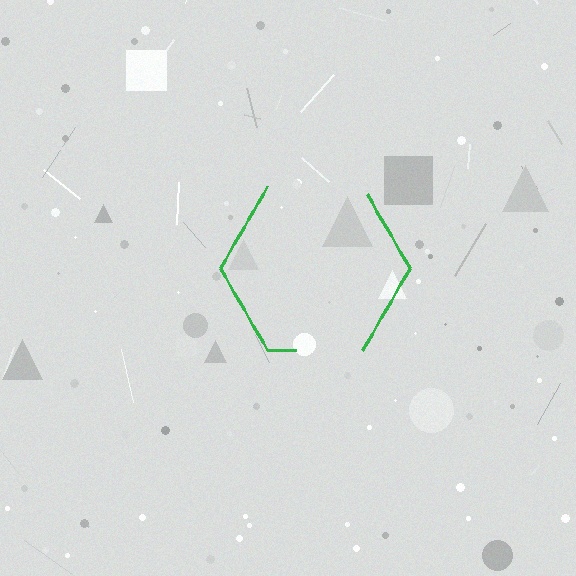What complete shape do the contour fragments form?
The contour fragments form a hexagon.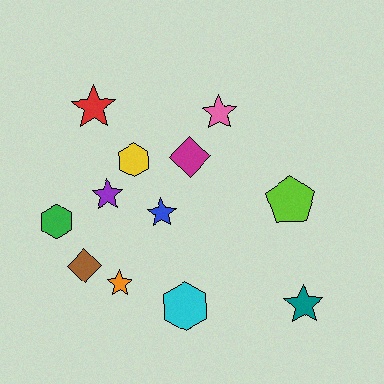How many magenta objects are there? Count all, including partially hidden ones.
There is 1 magenta object.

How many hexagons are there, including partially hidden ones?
There are 3 hexagons.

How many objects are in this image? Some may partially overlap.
There are 12 objects.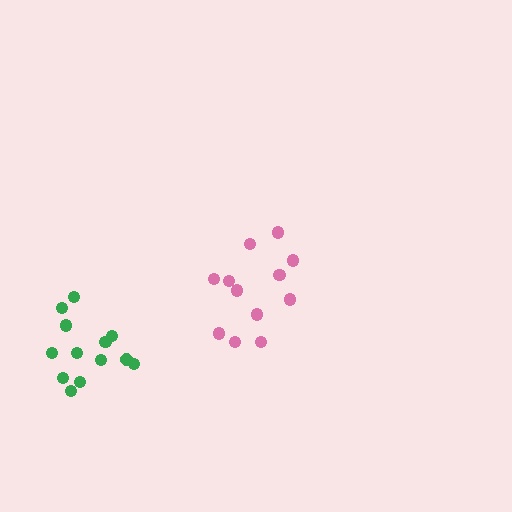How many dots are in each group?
Group 1: 13 dots, Group 2: 12 dots (25 total).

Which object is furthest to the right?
The pink cluster is rightmost.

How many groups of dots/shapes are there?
There are 2 groups.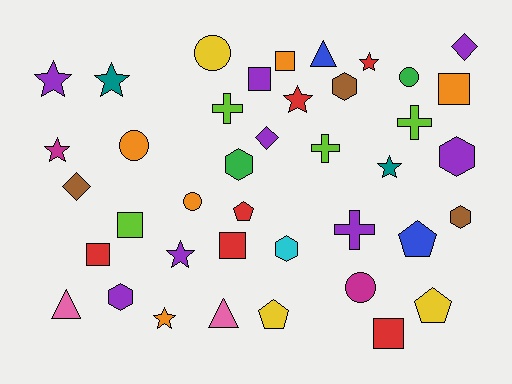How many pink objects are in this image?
There are 2 pink objects.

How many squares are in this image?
There are 7 squares.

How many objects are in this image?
There are 40 objects.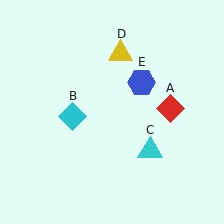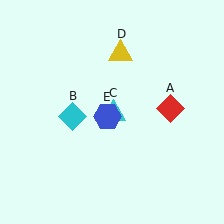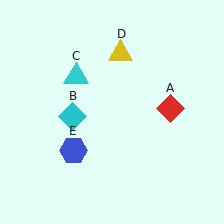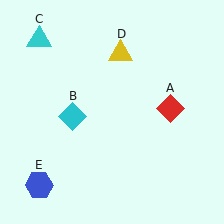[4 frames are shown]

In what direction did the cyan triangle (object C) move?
The cyan triangle (object C) moved up and to the left.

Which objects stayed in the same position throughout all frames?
Red diamond (object A) and cyan diamond (object B) and yellow triangle (object D) remained stationary.